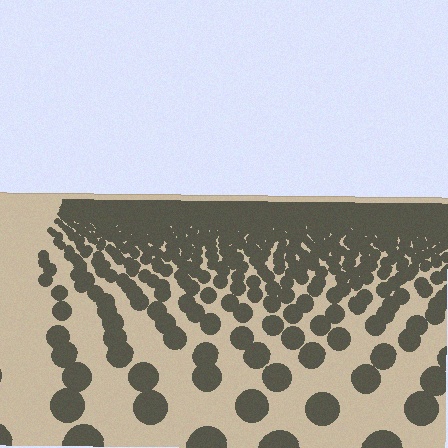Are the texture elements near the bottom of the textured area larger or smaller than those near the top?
Larger. Near the bottom, elements are closer to the viewer and appear at a bigger on-screen size.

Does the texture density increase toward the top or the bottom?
Density increases toward the top.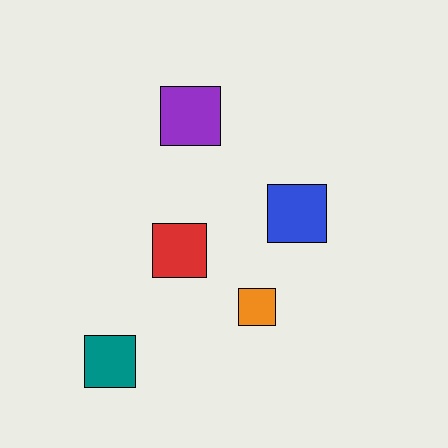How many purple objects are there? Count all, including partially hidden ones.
There is 1 purple object.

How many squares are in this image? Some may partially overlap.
There are 5 squares.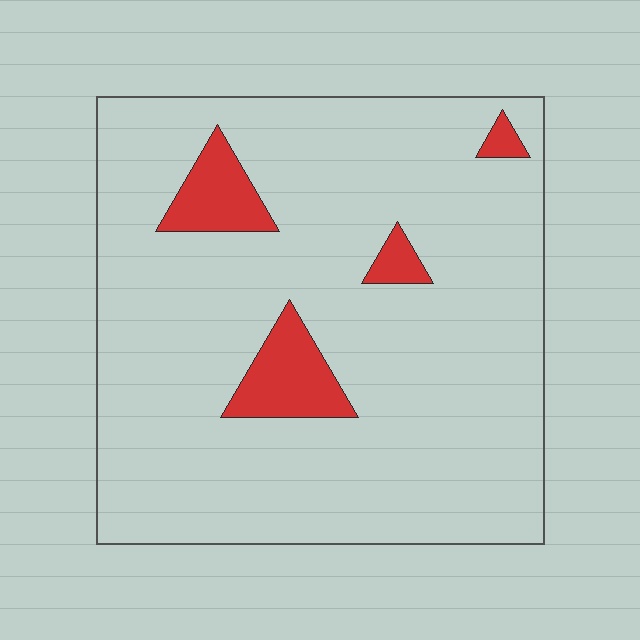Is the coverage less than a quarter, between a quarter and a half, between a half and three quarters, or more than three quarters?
Less than a quarter.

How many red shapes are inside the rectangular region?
4.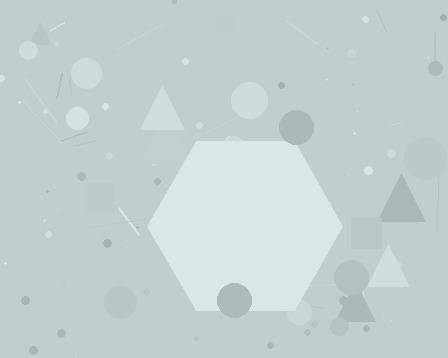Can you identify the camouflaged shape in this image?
The camouflaged shape is a hexagon.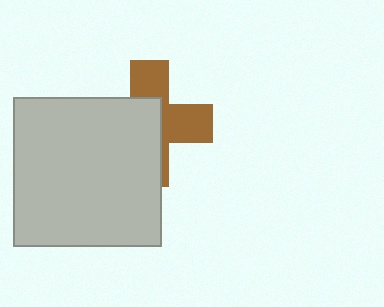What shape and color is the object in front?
The object in front is a light gray square.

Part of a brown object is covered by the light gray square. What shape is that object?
It is a cross.